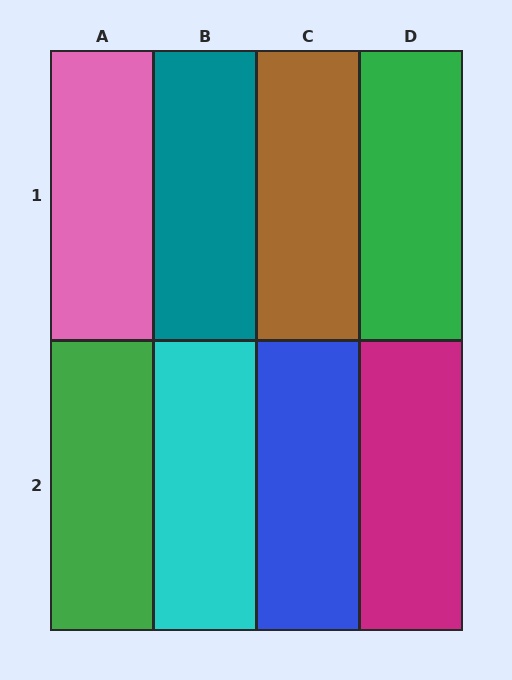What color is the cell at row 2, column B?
Cyan.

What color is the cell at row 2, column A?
Green.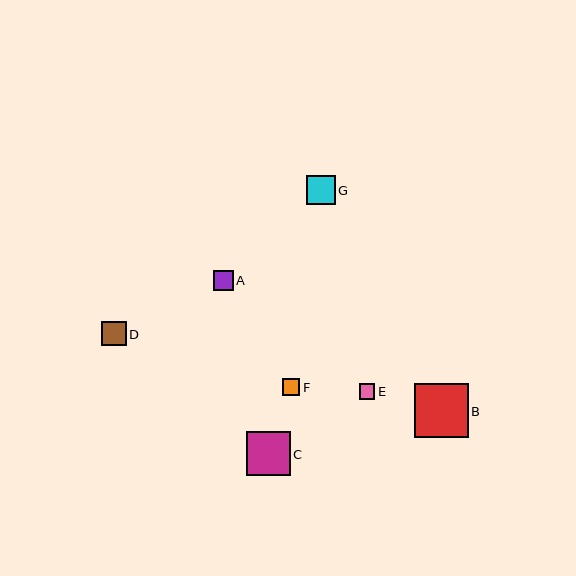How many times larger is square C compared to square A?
Square C is approximately 2.2 times the size of square A.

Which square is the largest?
Square B is the largest with a size of approximately 54 pixels.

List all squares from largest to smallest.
From largest to smallest: B, C, G, D, A, F, E.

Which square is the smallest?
Square E is the smallest with a size of approximately 16 pixels.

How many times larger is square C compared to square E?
Square C is approximately 2.8 times the size of square E.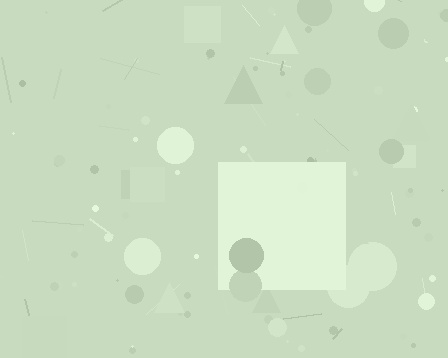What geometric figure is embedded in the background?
A square is embedded in the background.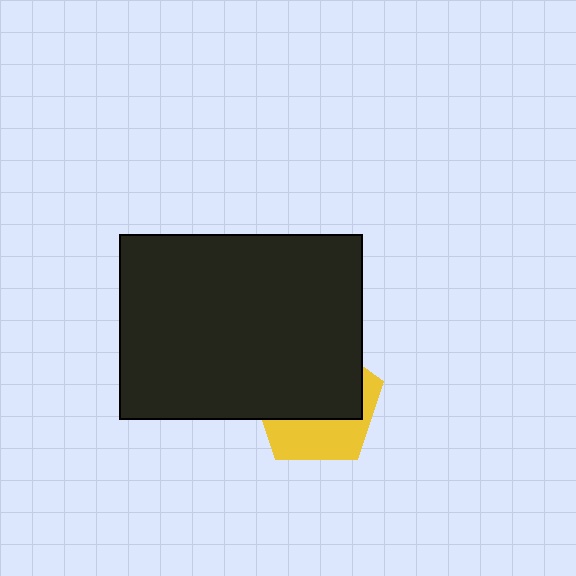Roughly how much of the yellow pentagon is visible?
A small part of it is visible (roughly 38%).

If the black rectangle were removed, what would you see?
You would see the complete yellow pentagon.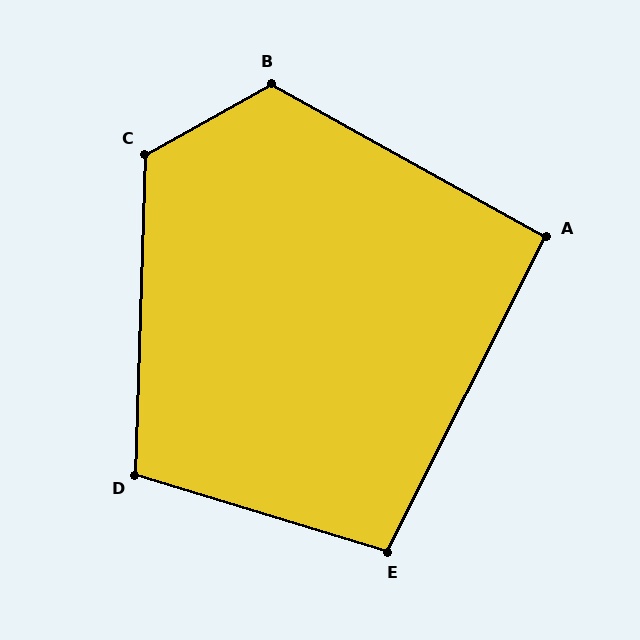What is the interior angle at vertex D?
Approximately 105 degrees (obtuse).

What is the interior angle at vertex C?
Approximately 121 degrees (obtuse).